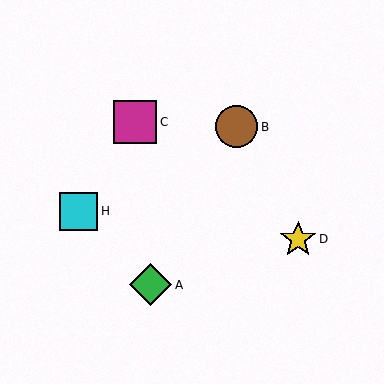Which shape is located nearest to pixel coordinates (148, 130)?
The magenta square (labeled C) at (135, 122) is nearest to that location.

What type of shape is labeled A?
Shape A is a green diamond.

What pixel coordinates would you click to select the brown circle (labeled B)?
Click at (237, 127) to select the brown circle B.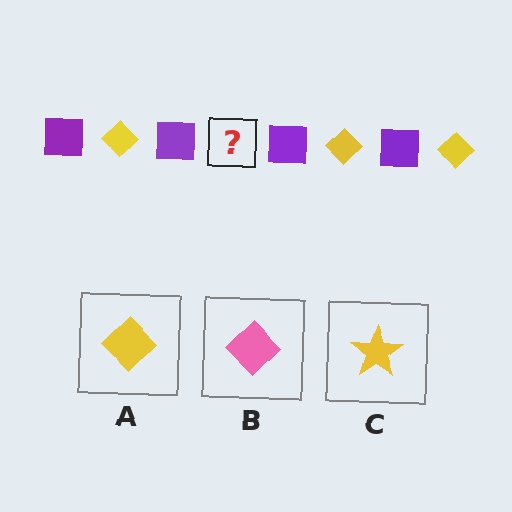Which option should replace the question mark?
Option A.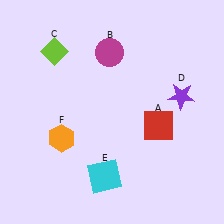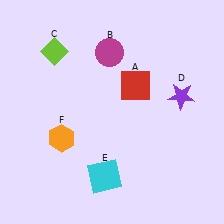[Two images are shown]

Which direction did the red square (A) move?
The red square (A) moved up.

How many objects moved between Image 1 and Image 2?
1 object moved between the two images.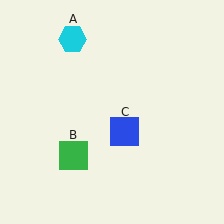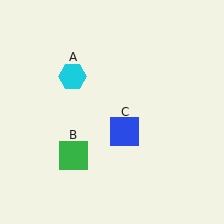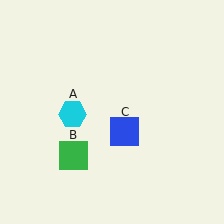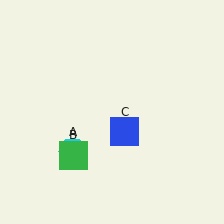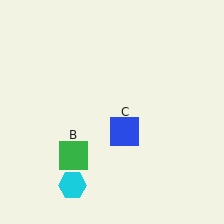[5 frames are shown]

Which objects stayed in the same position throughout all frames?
Green square (object B) and blue square (object C) remained stationary.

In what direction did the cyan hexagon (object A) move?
The cyan hexagon (object A) moved down.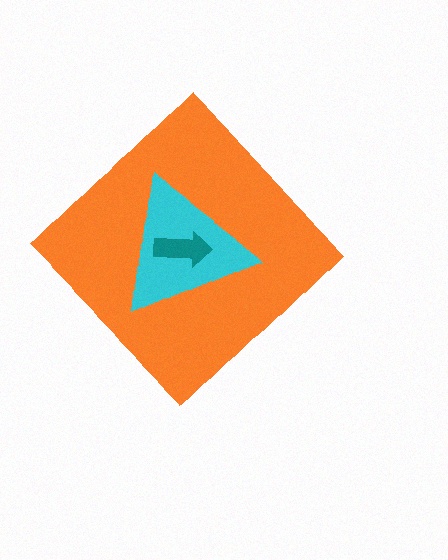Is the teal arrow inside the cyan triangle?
Yes.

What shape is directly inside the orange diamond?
The cyan triangle.